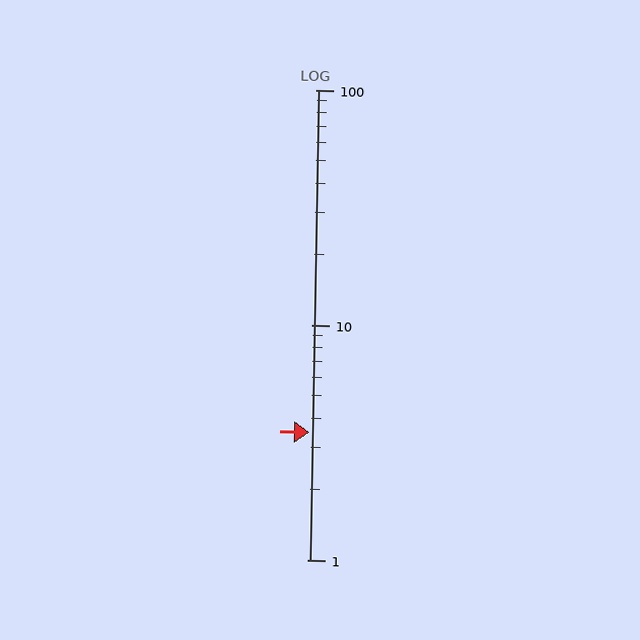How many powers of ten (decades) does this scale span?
The scale spans 2 decades, from 1 to 100.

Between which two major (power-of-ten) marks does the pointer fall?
The pointer is between 1 and 10.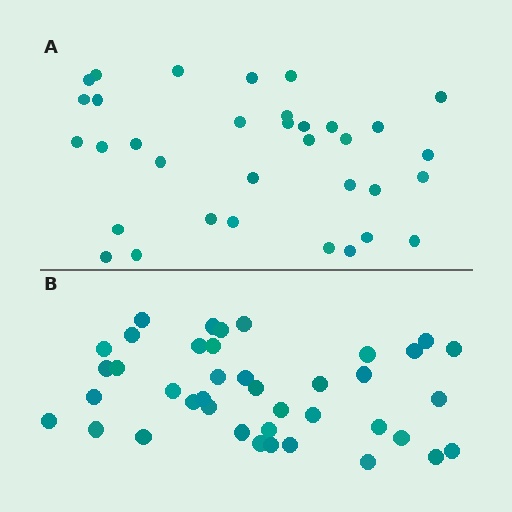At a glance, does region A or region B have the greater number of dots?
Region B (the bottom region) has more dots.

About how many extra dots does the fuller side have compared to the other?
Region B has about 6 more dots than region A.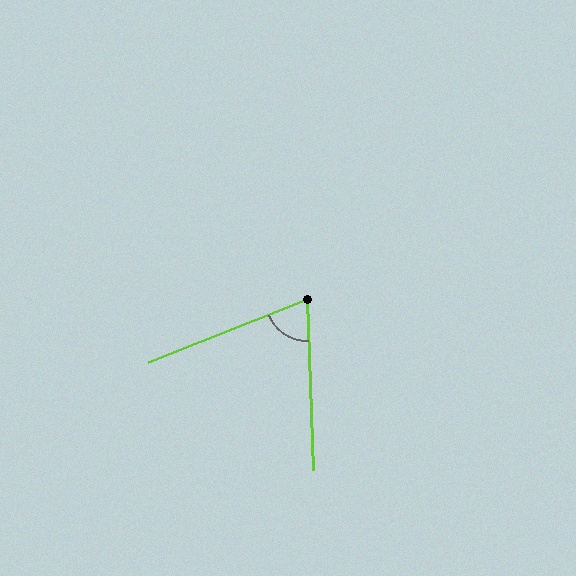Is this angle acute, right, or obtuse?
It is acute.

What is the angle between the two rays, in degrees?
Approximately 70 degrees.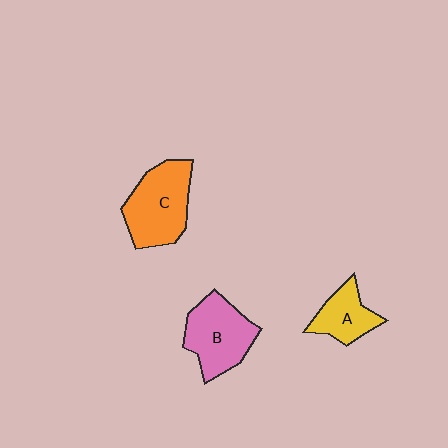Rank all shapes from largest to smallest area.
From largest to smallest: C (orange), B (pink), A (yellow).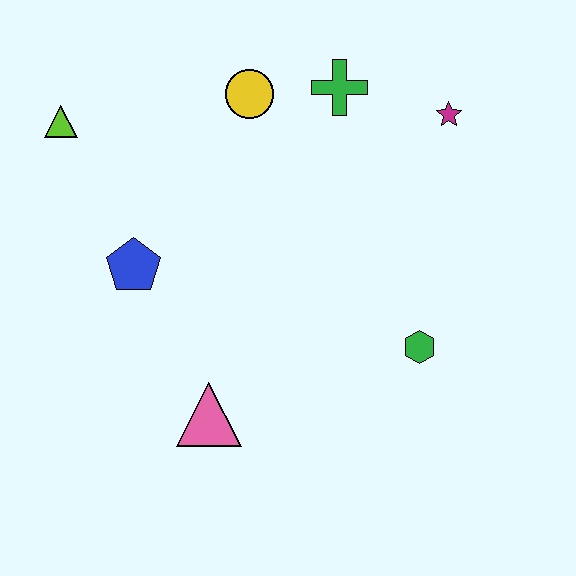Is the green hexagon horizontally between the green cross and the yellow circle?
No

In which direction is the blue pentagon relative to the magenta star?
The blue pentagon is to the left of the magenta star.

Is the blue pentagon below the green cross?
Yes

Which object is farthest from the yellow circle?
The pink triangle is farthest from the yellow circle.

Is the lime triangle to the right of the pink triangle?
No